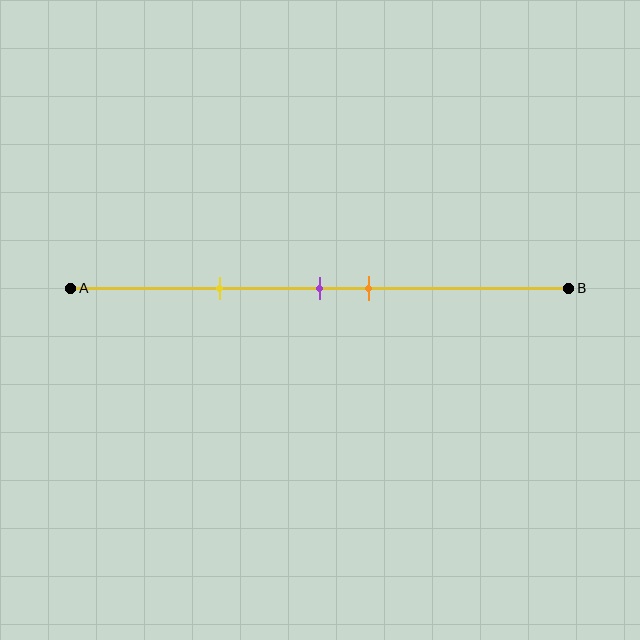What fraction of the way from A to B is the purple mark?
The purple mark is approximately 50% (0.5) of the way from A to B.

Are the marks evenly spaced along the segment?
No, the marks are not evenly spaced.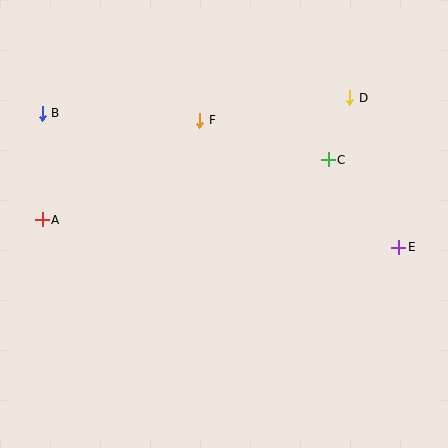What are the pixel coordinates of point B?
Point B is at (42, 113).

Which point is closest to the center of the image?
Point F at (200, 120) is closest to the center.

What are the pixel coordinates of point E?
Point E is at (399, 247).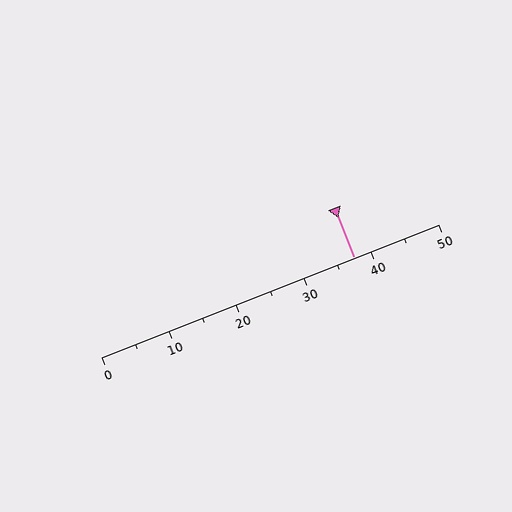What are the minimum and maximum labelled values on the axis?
The axis runs from 0 to 50.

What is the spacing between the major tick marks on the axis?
The major ticks are spaced 10 apart.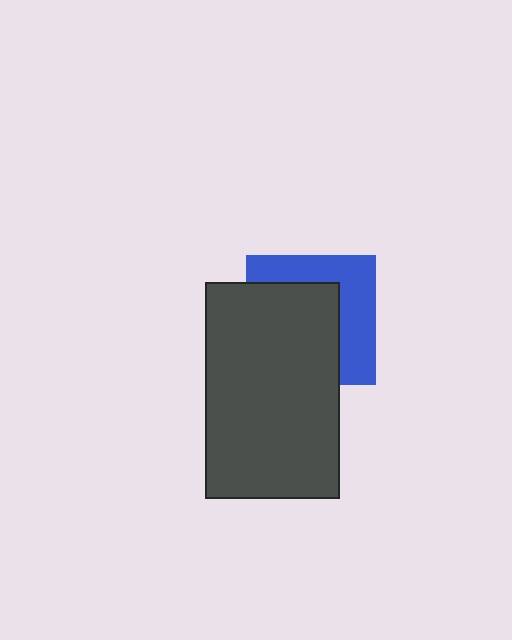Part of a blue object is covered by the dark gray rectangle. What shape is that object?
It is a square.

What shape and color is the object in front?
The object in front is a dark gray rectangle.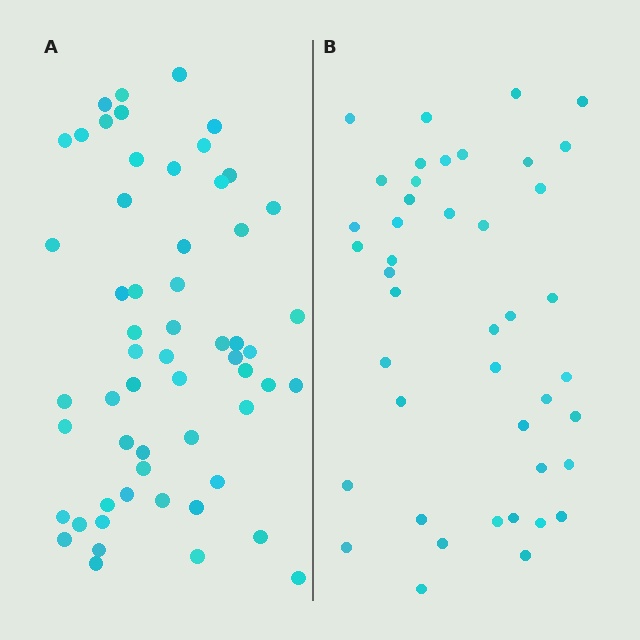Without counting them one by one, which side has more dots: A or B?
Region A (the left region) has more dots.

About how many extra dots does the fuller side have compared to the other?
Region A has approximately 15 more dots than region B.